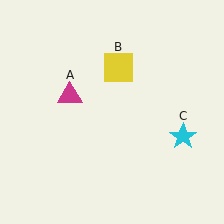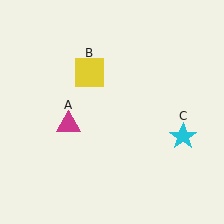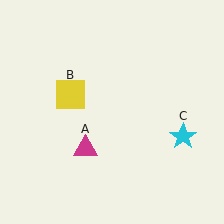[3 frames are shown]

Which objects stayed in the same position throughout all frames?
Cyan star (object C) remained stationary.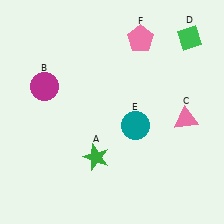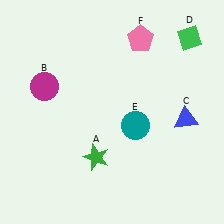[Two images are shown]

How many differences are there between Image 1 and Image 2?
There is 1 difference between the two images.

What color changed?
The triangle (C) changed from pink in Image 1 to blue in Image 2.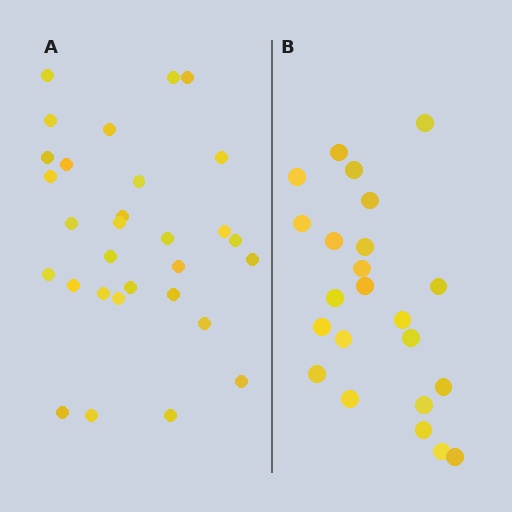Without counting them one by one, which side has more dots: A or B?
Region A (the left region) has more dots.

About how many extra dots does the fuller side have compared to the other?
Region A has roughly 8 or so more dots than region B.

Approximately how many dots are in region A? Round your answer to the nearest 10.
About 30 dots.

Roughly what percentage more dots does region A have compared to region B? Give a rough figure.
About 30% more.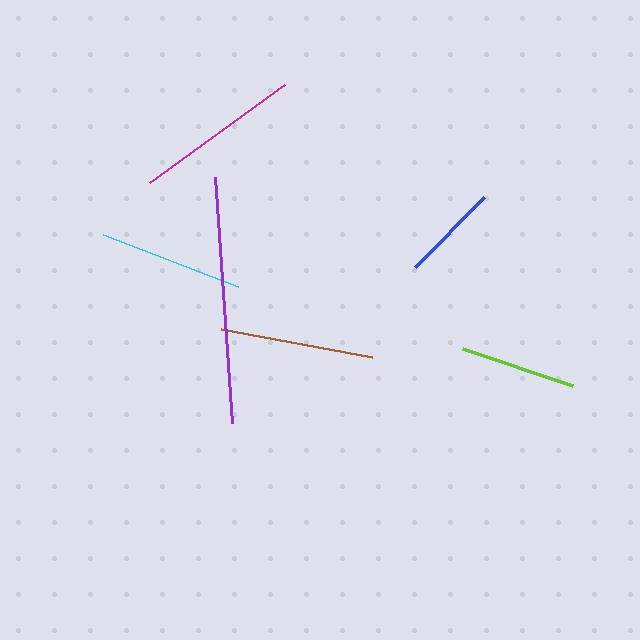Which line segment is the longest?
The purple line is the longest at approximately 247 pixels.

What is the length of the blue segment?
The blue segment is approximately 99 pixels long.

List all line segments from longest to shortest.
From longest to shortest: purple, magenta, brown, cyan, lime, blue.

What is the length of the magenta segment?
The magenta segment is approximately 167 pixels long.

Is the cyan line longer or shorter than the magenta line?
The magenta line is longer than the cyan line.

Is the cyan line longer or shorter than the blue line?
The cyan line is longer than the blue line.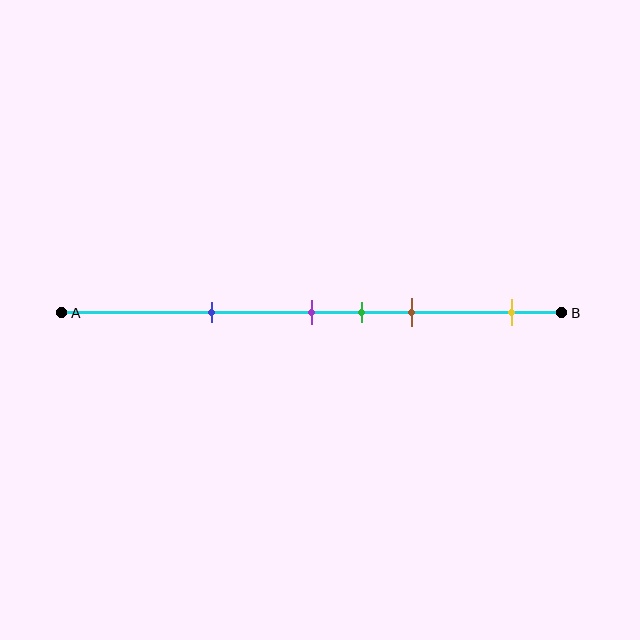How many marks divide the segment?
There are 5 marks dividing the segment.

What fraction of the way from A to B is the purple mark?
The purple mark is approximately 50% (0.5) of the way from A to B.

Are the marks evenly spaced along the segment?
No, the marks are not evenly spaced.